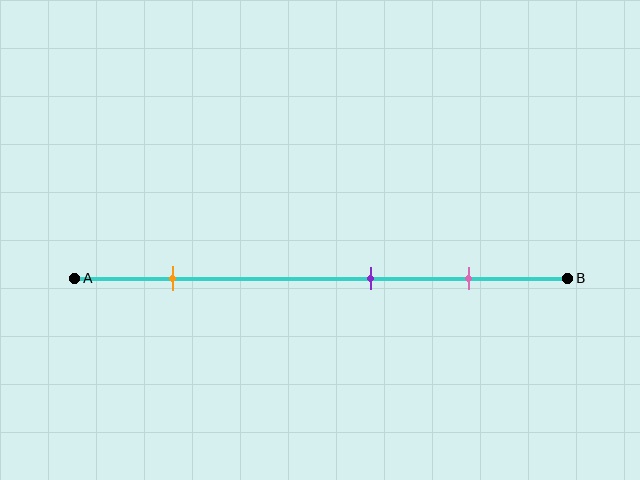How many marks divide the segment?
There are 3 marks dividing the segment.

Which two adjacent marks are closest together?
The purple and pink marks are the closest adjacent pair.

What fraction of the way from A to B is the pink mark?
The pink mark is approximately 80% (0.8) of the way from A to B.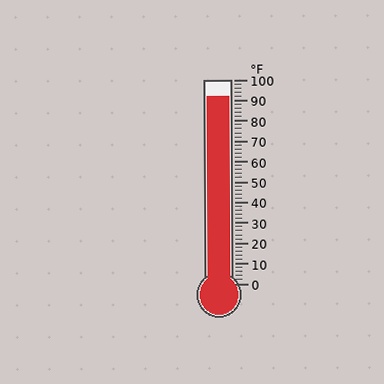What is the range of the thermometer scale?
The thermometer scale ranges from 0°F to 100°F.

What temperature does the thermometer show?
The thermometer shows approximately 92°F.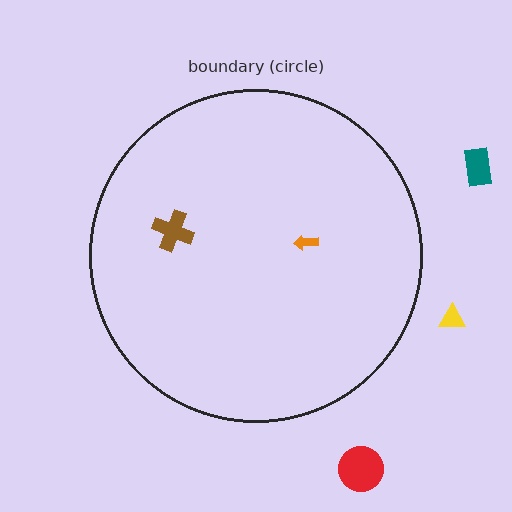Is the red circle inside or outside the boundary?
Outside.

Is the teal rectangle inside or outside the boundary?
Outside.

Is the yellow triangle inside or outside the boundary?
Outside.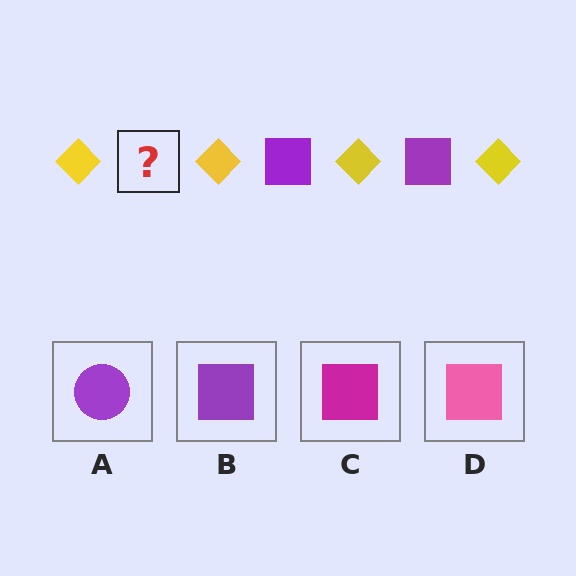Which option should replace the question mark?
Option B.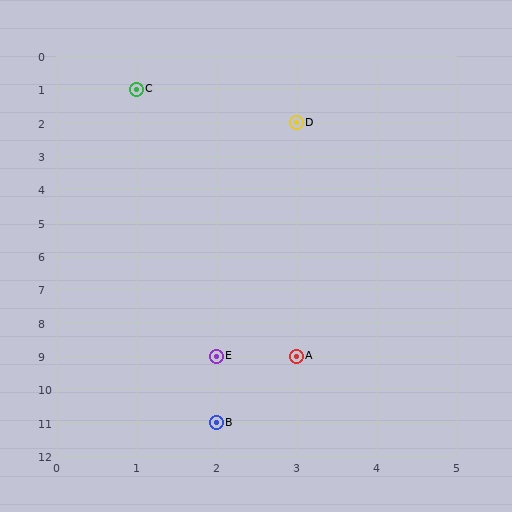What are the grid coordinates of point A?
Point A is at grid coordinates (3, 9).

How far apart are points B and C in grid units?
Points B and C are 1 column and 10 rows apart (about 10.0 grid units diagonally).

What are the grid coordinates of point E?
Point E is at grid coordinates (2, 9).